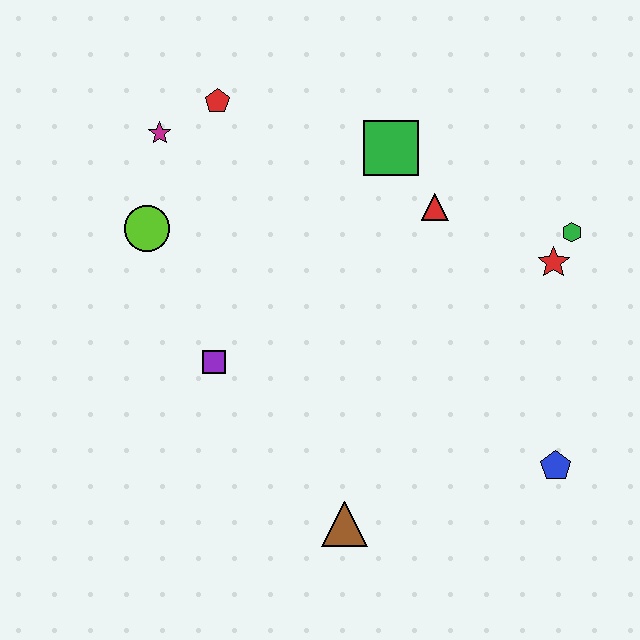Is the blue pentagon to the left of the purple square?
No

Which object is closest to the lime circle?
The magenta star is closest to the lime circle.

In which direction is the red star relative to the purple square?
The red star is to the right of the purple square.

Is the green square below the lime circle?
No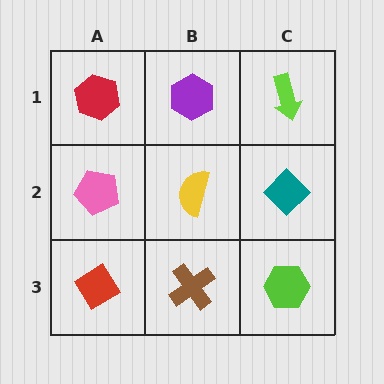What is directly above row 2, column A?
A red hexagon.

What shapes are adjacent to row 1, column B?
A yellow semicircle (row 2, column B), a red hexagon (row 1, column A), a lime arrow (row 1, column C).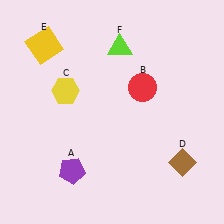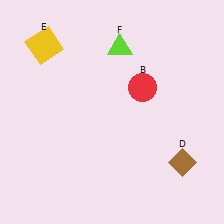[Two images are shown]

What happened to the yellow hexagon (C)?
The yellow hexagon (C) was removed in Image 2. It was in the top-left area of Image 1.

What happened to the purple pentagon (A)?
The purple pentagon (A) was removed in Image 2. It was in the bottom-left area of Image 1.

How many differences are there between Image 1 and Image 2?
There are 2 differences between the two images.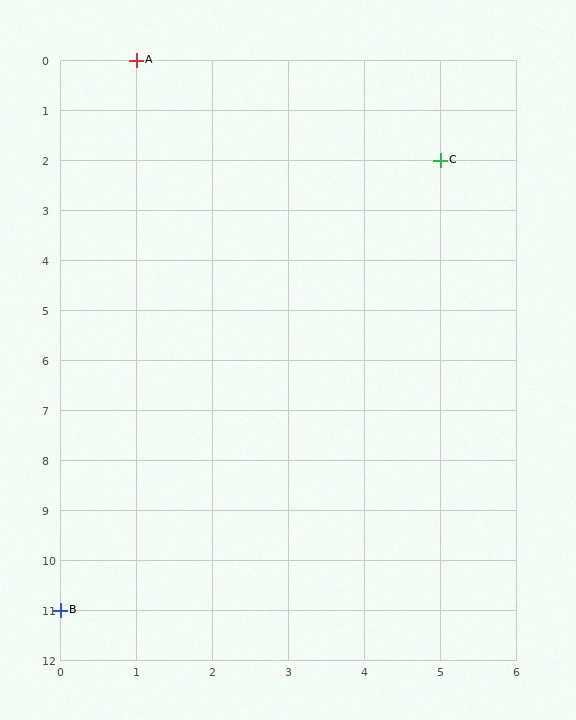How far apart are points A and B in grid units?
Points A and B are 1 column and 11 rows apart (about 11.0 grid units diagonally).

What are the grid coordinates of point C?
Point C is at grid coordinates (5, 2).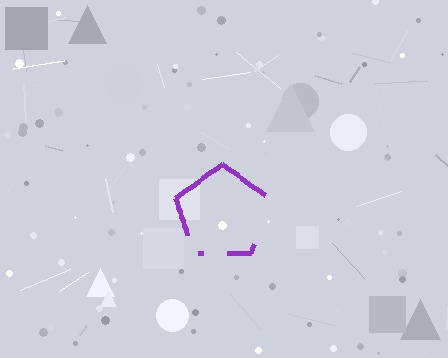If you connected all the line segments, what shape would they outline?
They would outline a pentagon.